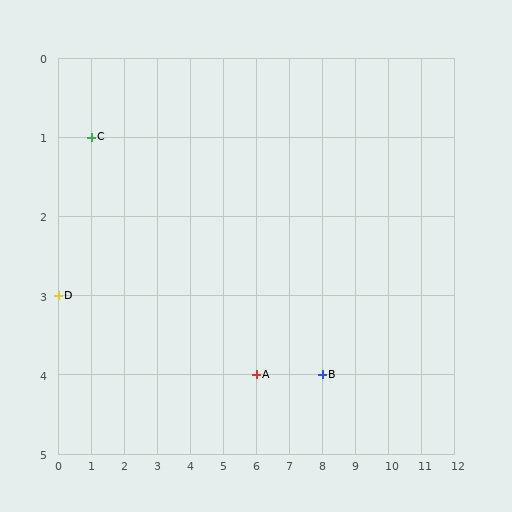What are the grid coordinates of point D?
Point D is at grid coordinates (0, 3).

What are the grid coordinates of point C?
Point C is at grid coordinates (1, 1).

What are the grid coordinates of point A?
Point A is at grid coordinates (6, 4).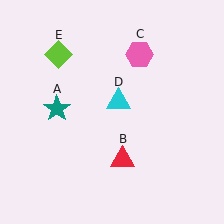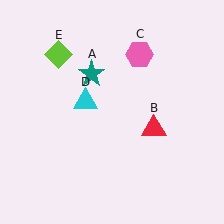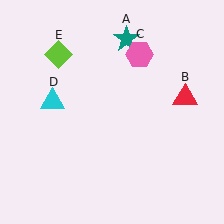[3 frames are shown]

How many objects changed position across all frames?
3 objects changed position: teal star (object A), red triangle (object B), cyan triangle (object D).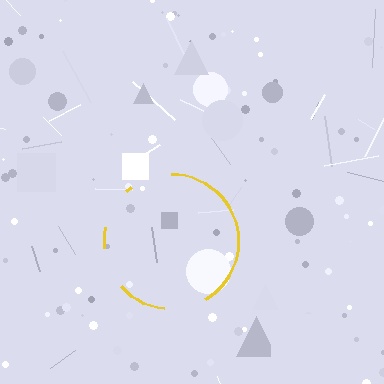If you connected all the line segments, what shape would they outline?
They would outline a circle.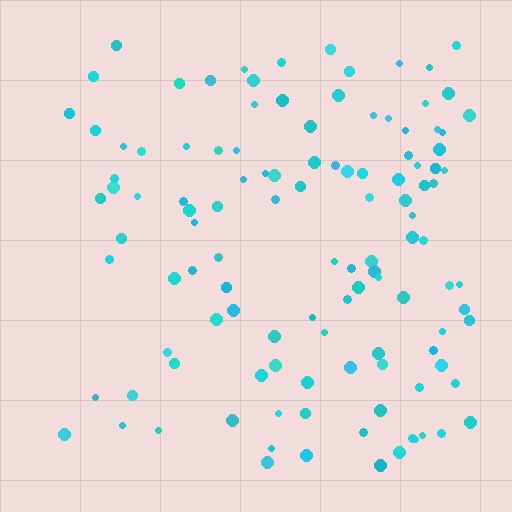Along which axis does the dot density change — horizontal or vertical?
Horizontal.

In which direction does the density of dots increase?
From left to right, with the right side densest.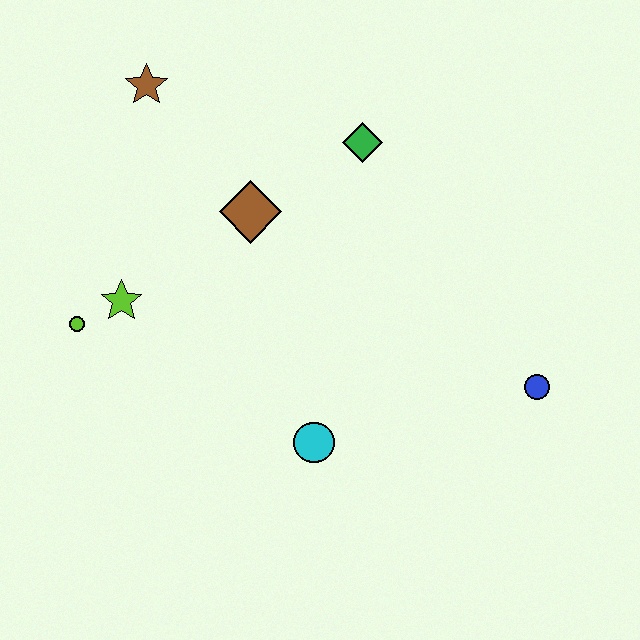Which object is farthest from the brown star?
The blue circle is farthest from the brown star.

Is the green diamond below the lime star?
No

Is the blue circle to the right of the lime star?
Yes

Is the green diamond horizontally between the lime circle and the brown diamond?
No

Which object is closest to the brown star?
The brown diamond is closest to the brown star.